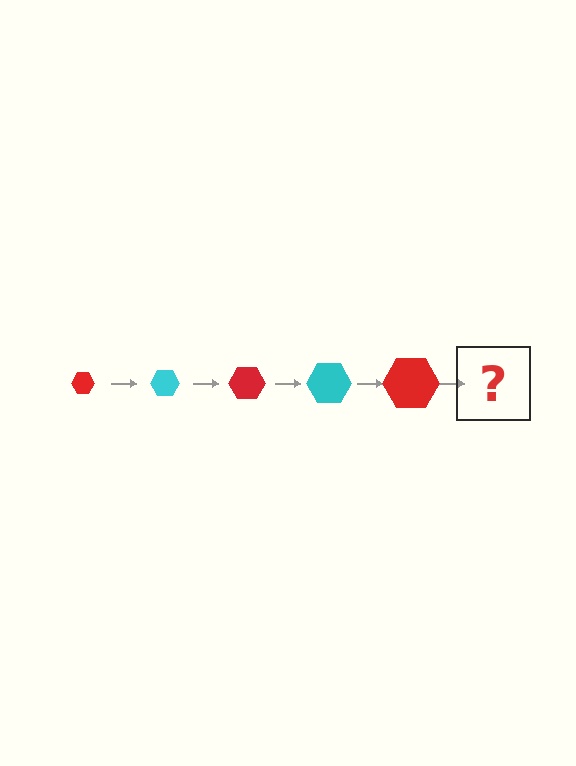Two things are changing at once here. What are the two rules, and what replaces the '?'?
The two rules are that the hexagon grows larger each step and the color cycles through red and cyan. The '?' should be a cyan hexagon, larger than the previous one.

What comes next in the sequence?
The next element should be a cyan hexagon, larger than the previous one.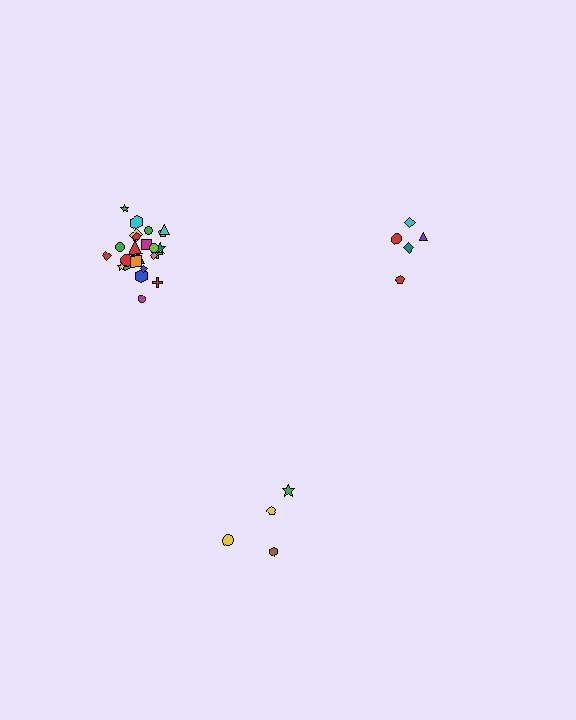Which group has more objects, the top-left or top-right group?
The top-left group.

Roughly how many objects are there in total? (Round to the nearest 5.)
Roughly 35 objects in total.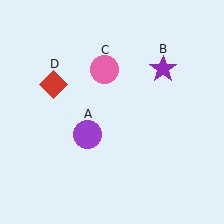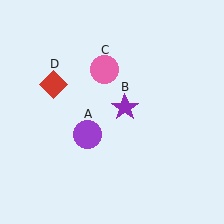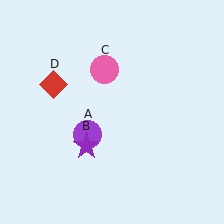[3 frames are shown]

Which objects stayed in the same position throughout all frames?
Purple circle (object A) and pink circle (object C) and red diamond (object D) remained stationary.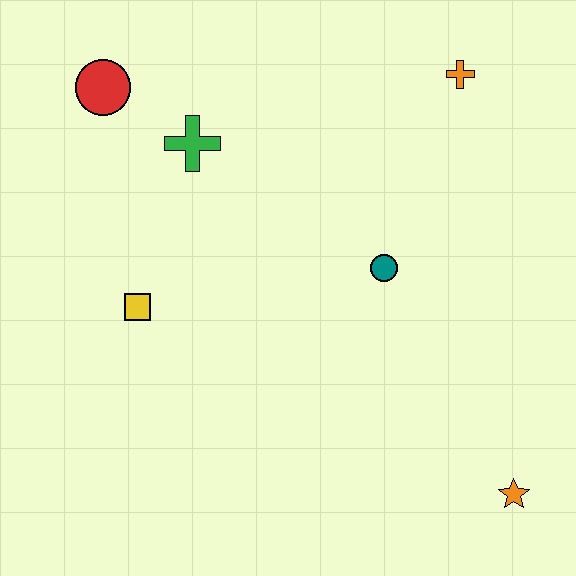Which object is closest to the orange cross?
The teal circle is closest to the orange cross.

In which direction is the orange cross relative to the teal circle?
The orange cross is above the teal circle.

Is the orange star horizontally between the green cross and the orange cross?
No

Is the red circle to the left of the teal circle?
Yes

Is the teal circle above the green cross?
No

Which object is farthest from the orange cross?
The orange star is farthest from the orange cross.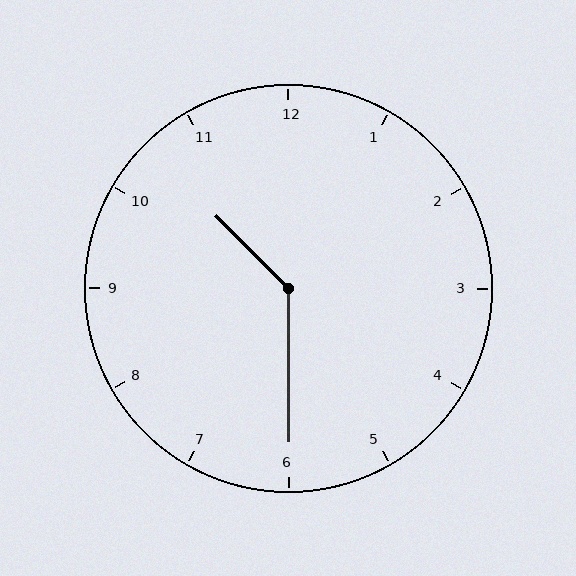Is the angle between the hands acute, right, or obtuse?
It is obtuse.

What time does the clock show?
10:30.